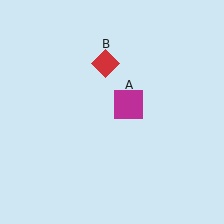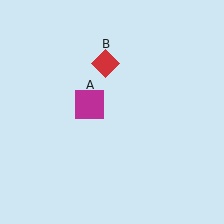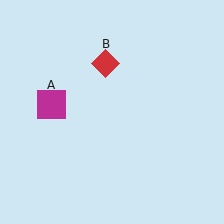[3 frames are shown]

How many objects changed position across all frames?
1 object changed position: magenta square (object A).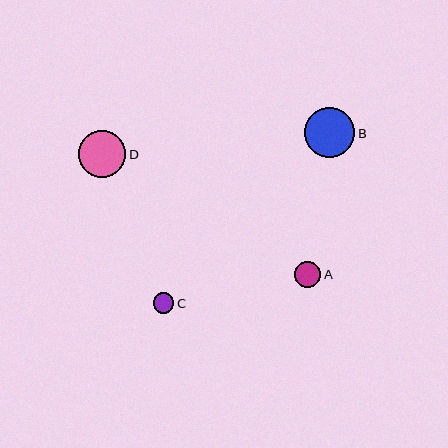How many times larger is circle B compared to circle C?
Circle B is approximately 2.5 times the size of circle C.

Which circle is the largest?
Circle B is the largest with a size of approximately 50 pixels.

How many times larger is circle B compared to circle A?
Circle B is approximately 1.9 times the size of circle A.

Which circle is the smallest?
Circle C is the smallest with a size of approximately 20 pixels.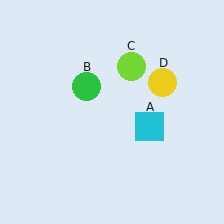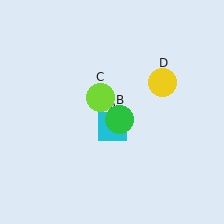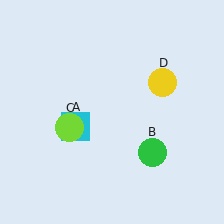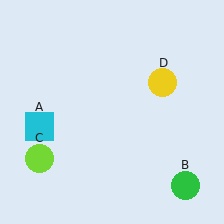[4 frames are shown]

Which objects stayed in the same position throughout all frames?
Yellow circle (object D) remained stationary.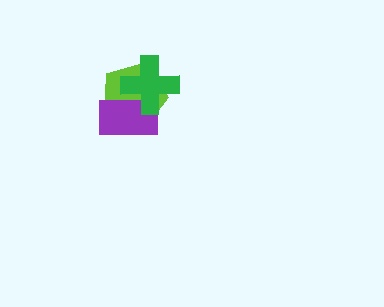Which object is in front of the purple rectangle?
The green cross is in front of the purple rectangle.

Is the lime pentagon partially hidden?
Yes, it is partially covered by another shape.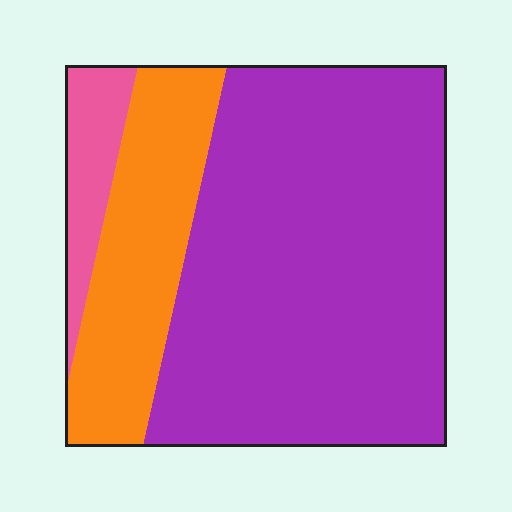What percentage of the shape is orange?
Orange takes up about one quarter (1/4) of the shape.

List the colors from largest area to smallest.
From largest to smallest: purple, orange, pink.